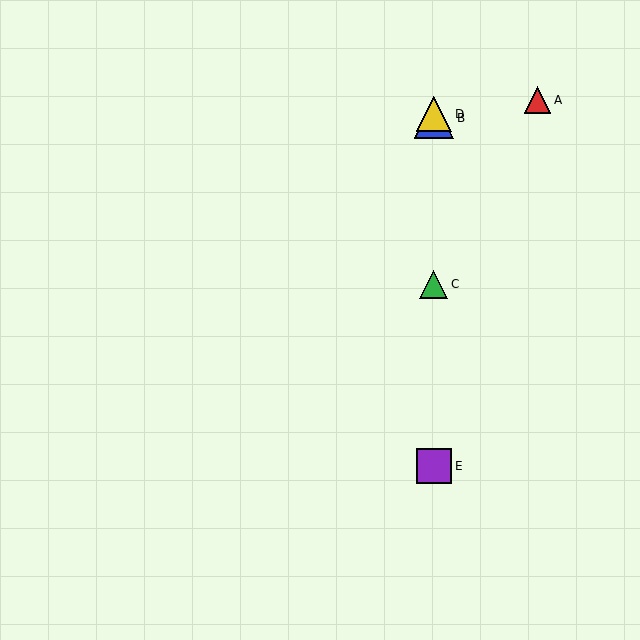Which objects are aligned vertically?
Objects B, C, D, E are aligned vertically.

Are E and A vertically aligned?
No, E is at x≈434 and A is at x≈538.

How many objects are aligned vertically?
4 objects (B, C, D, E) are aligned vertically.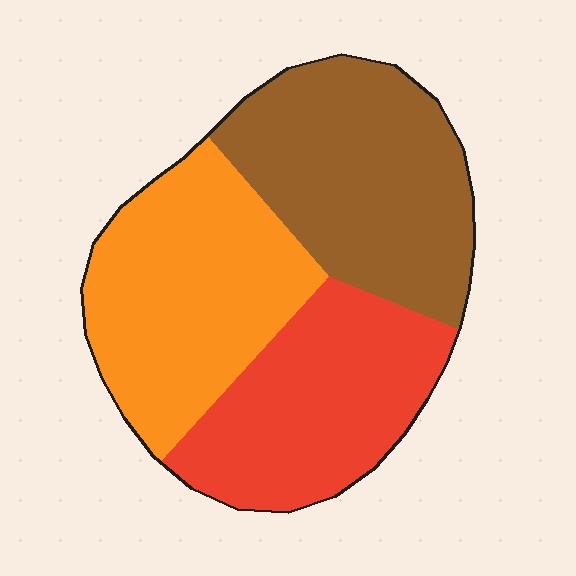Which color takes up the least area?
Red, at roughly 30%.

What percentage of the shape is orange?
Orange covers 35% of the shape.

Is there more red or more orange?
Orange.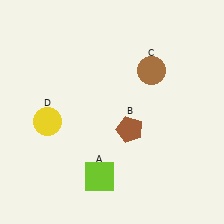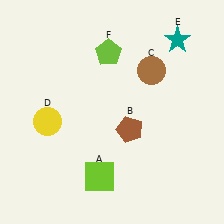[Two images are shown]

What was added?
A teal star (E), a lime pentagon (F) were added in Image 2.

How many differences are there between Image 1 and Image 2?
There are 2 differences between the two images.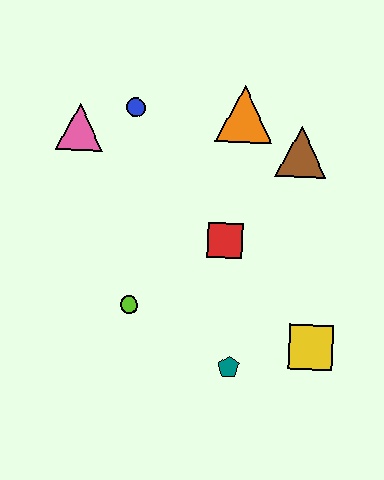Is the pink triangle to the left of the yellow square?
Yes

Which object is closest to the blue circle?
The pink triangle is closest to the blue circle.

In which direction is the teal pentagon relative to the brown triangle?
The teal pentagon is below the brown triangle.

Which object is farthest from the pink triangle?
The yellow square is farthest from the pink triangle.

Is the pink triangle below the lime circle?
No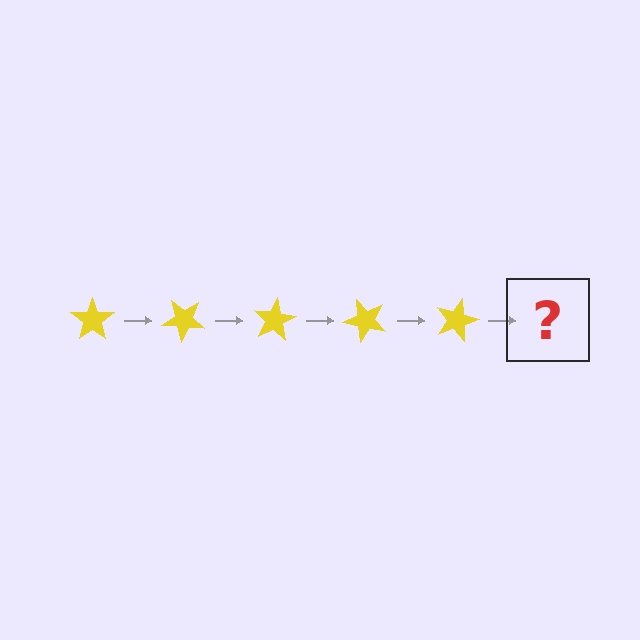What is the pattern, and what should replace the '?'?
The pattern is that the star rotates 40 degrees each step. The '?' should be a yellow star rotated 200 degrees.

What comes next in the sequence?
The next element should be a yellow star rotated 200 degrees.